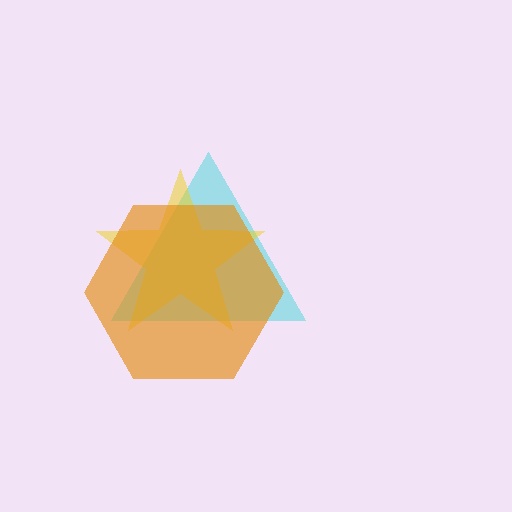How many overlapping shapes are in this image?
There are 3 overlapping shapes in the image.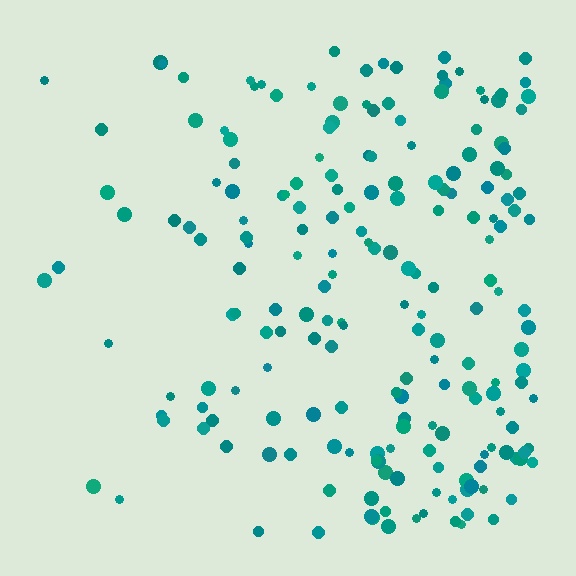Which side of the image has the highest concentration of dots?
The right.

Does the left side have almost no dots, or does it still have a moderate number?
Still a moderate number, just noticeably fewer than the right.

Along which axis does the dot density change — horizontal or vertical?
Horizontal.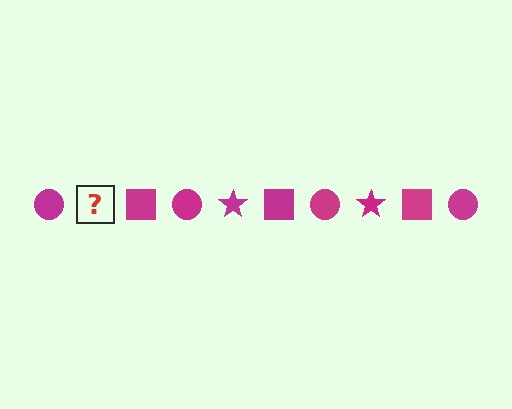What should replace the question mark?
The question mark should be replaced with a magenta star.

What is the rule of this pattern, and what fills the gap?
The rule is that the pattern cycles through circle, star, square shapes in magenta. The gap should be filled with a magenta star.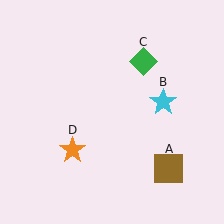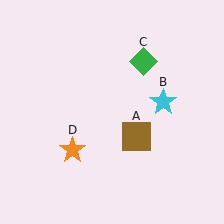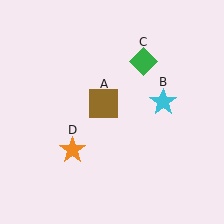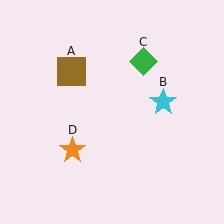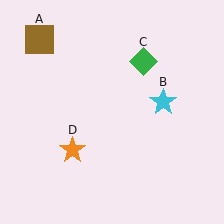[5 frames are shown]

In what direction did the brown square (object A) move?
The brown square (object A) moved up and to the left.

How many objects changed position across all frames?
1 object changed position: brown square (object A).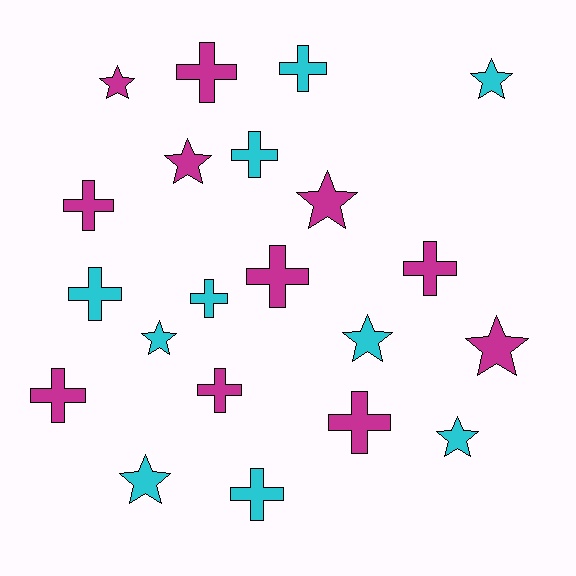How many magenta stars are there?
There are 4 magenta stars.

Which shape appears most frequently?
Cross, with 12 objects.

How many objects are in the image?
There are 21 objects.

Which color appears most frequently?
Magenta, with 11 objects.